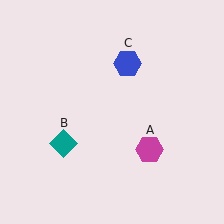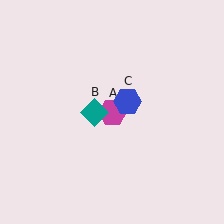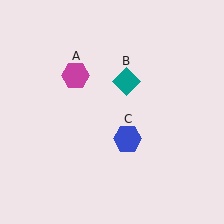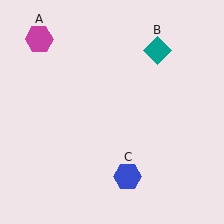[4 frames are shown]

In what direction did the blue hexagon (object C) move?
The blue hexagon (object C) moved down.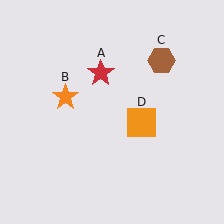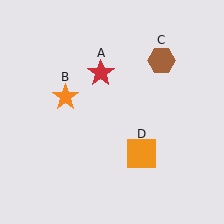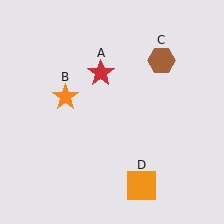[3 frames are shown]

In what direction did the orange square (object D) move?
The orange square (object D) moved down.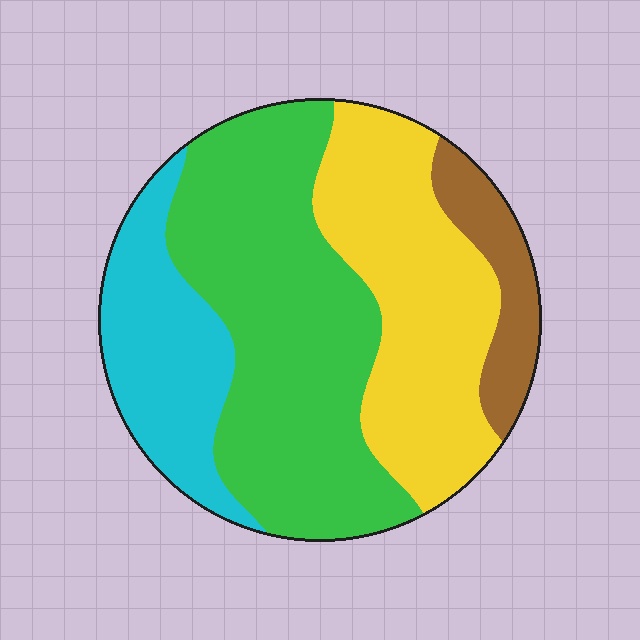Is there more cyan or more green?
Green.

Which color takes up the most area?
Green, at roughly 40%.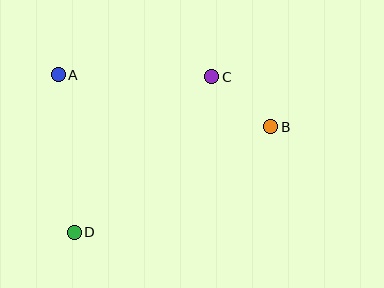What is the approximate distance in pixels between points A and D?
The distance between A and D is approximately 158 pixels.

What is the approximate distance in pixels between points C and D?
The distance between C and D is approximately 208 pixels.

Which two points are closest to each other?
Points B and C are closest to each other.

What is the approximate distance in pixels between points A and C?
The distance between A and C is approximately 153 pixels.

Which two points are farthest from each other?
Points B and D are farthest from each other.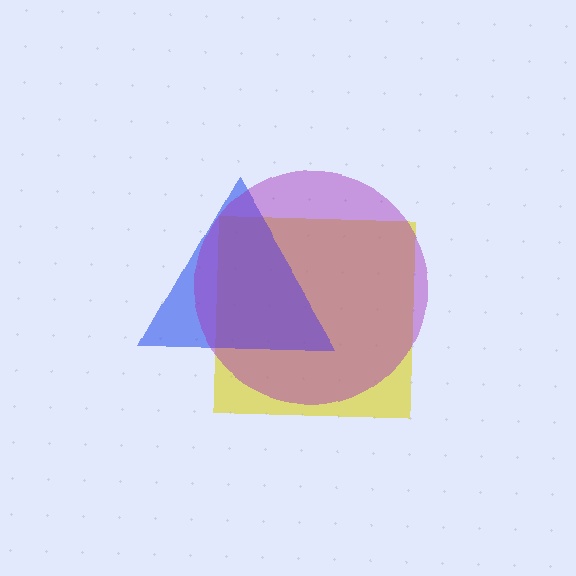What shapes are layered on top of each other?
The layered shapes are: a yellow square, a blue triangle, a purple circle.